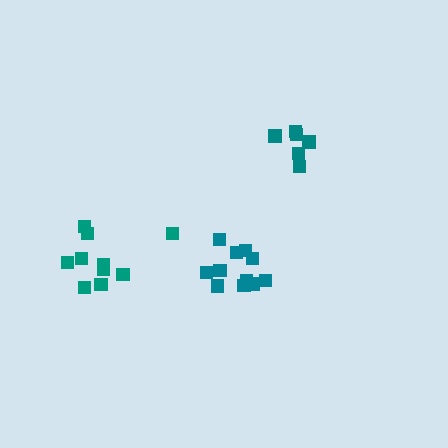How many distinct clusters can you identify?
There are 3 distinct clusters.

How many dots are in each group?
Group 1: 10 dots, Group 2: 11 dots, Group 3: 6 dots (27 total).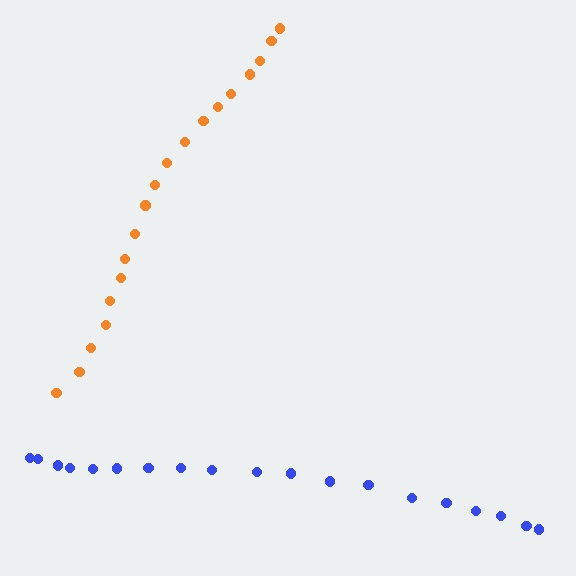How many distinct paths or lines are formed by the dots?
There are 2 distinct paths.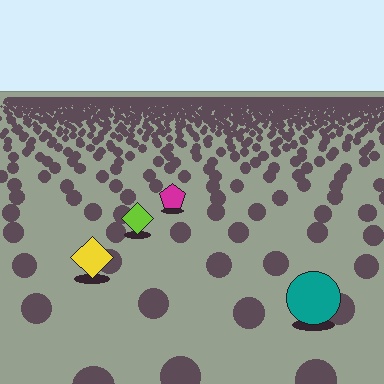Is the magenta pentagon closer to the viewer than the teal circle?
No. The teal circle is closer — you can tell from the texture gradient: the ground texture is coarser near it.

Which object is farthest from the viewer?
The magenta pentagon is farthest from the viewer. It appears smaller and the ground texture around it is denser.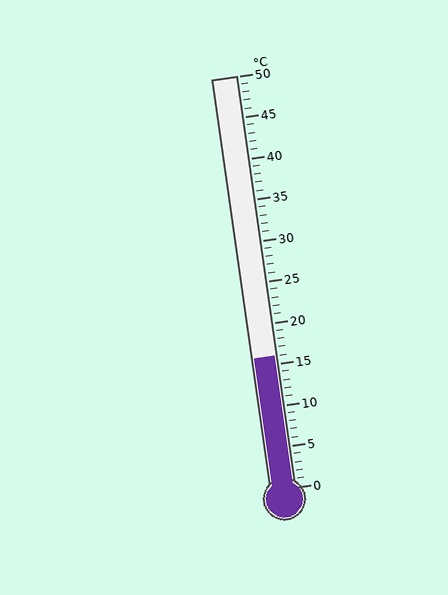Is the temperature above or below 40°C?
The temperature is below 40°C.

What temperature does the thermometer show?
The thermometer shows approximately 16°C.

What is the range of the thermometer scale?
The thermometer scale ranges from 0°C to 50°C.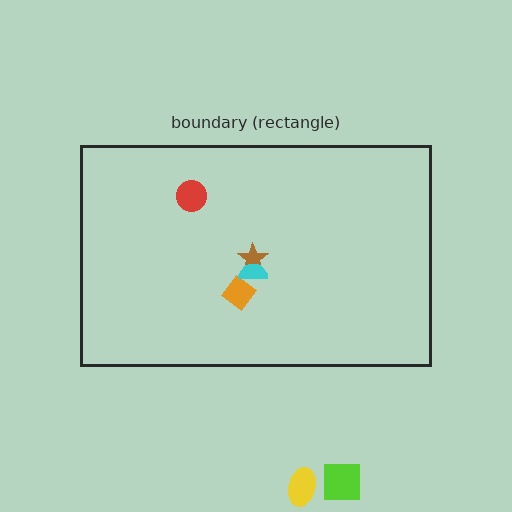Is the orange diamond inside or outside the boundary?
Inside.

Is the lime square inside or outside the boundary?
Outside.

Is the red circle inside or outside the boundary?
Inside.